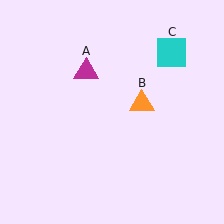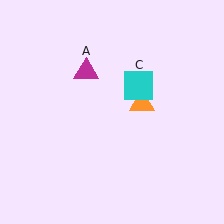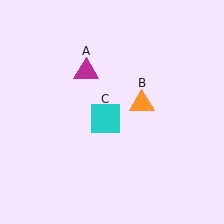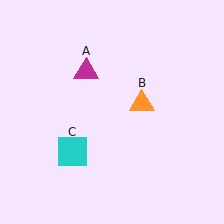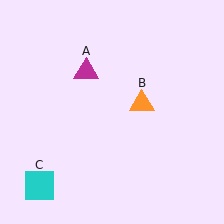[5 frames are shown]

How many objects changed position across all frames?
1 object changed position: cyan square (object C).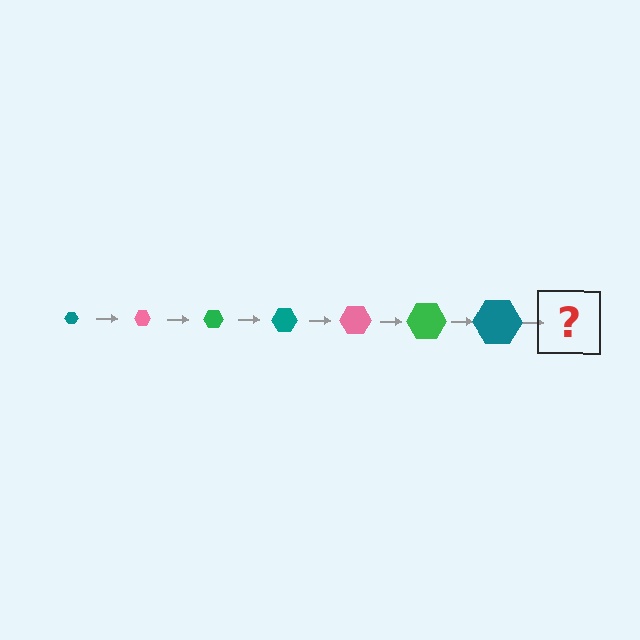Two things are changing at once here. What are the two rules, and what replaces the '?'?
The two rules are that the hexagon grows larger each step and the color cycles through teal, pink, and green. The '?' should be a pink hexagon, larger than the previous one.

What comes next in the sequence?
The next element should be a pink hexagon, larger than the previous one.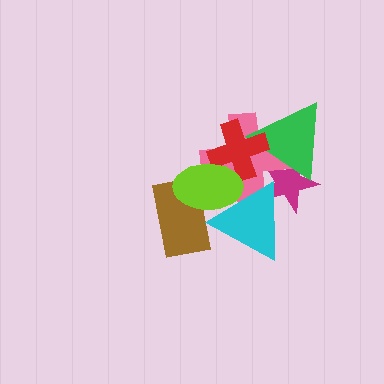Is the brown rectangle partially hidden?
Yes, it is partially covered by another shape.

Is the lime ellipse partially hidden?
No, no other shape covers it.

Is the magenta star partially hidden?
Yes, it is partially covered by another shape.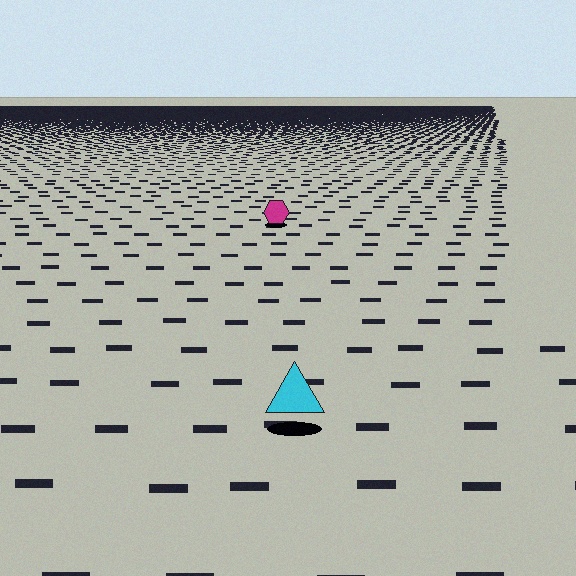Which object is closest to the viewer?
The cyan triangle is closest. The texture marks near it are larger and more spread out.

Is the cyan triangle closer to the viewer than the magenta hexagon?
Yes. The cyan triangle is closer — you can tell from the texture gradient: the ground texture is coarser near it.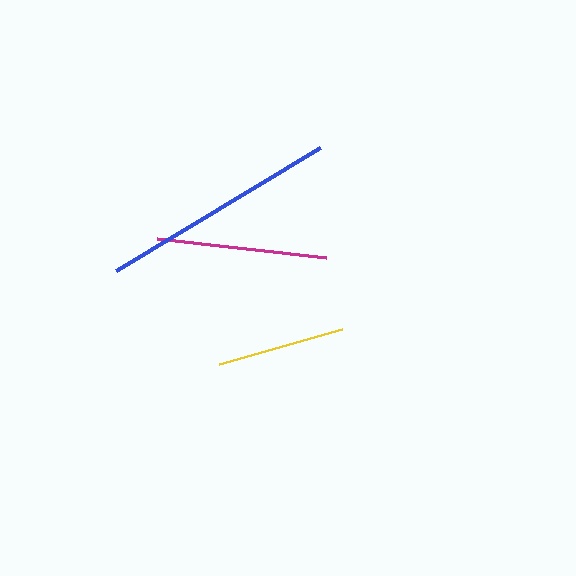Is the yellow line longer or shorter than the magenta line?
The magenta line is longer than the yellow line.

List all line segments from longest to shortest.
From longest to shortest: blue, magenta, yellow.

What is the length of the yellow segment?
The yellow segment is approximately 129 pixels long.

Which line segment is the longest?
The blue line is the longest at approximately 238 pixels.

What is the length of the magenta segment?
The magenta segment is approximately 170 pixels long.